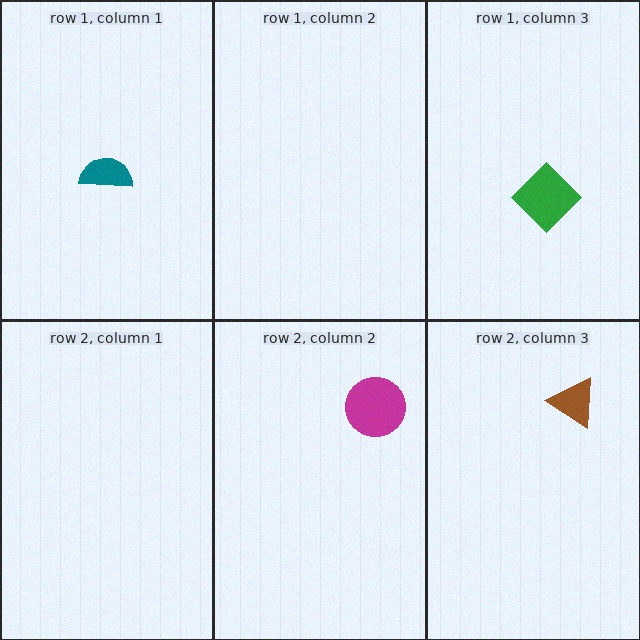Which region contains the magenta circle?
The row 2, column 2 region.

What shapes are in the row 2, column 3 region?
The brown triangle.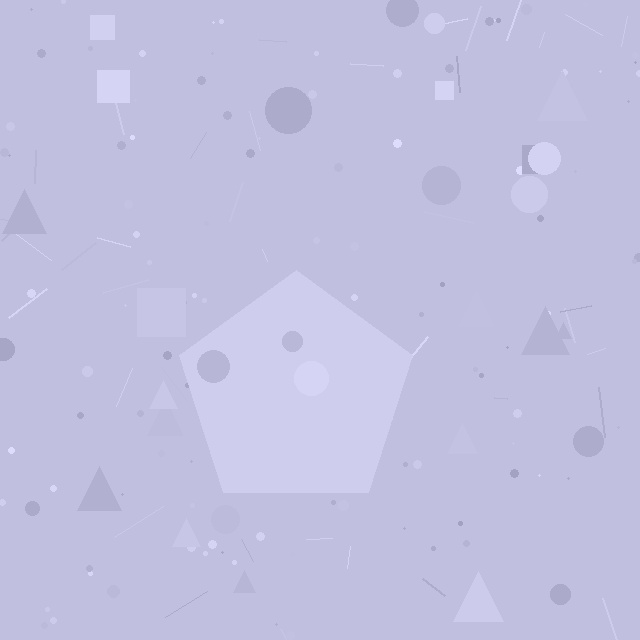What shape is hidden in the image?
A pentagon is hidden in the image.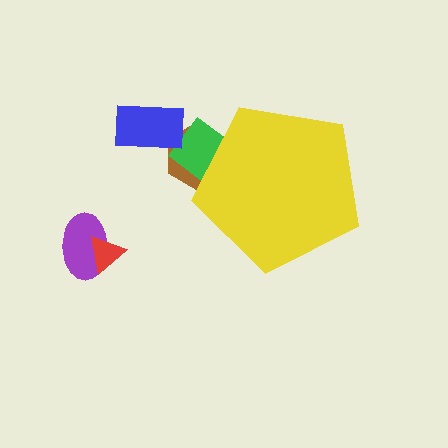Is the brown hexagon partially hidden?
Yes, the brown hexagon is partially hidden behind the yellow pentagon.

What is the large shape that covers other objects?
A yellow pentagon.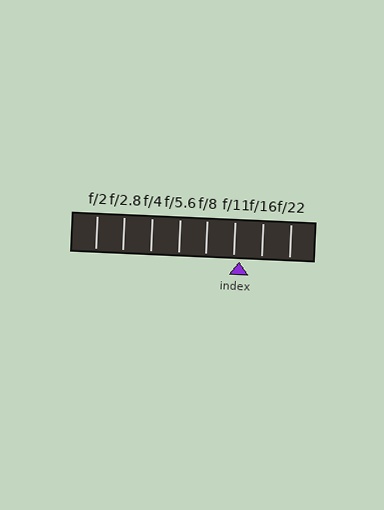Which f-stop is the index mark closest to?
The index mark is closest to f/11.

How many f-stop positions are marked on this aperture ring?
There are 8 f-stop positions marked.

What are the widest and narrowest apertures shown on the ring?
The widest aperture shown is f/2 and the narrowest is f/22.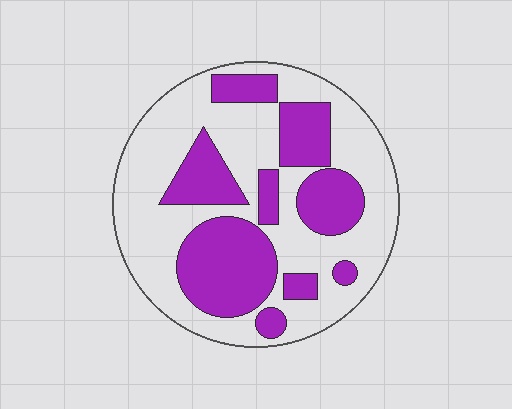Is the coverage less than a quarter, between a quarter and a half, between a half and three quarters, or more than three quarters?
Between a quarter and a half.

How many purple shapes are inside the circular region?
9.